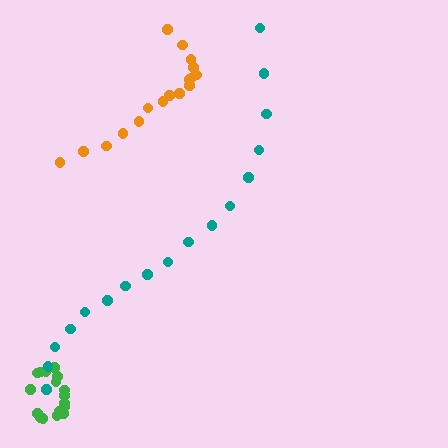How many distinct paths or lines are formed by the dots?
There are 3 distinct paths.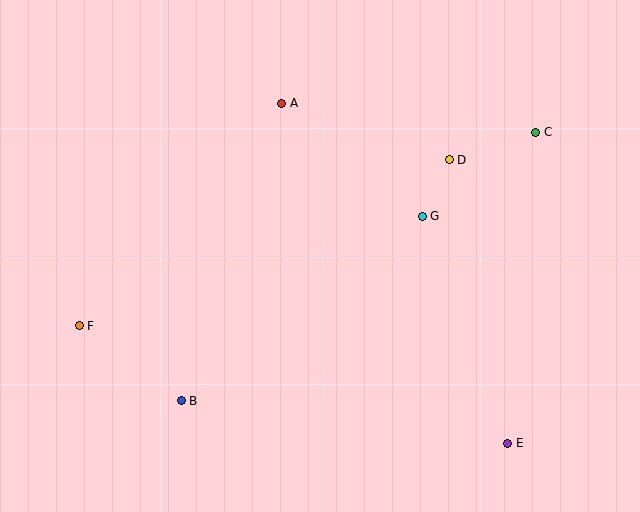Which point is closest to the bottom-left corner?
Point F is closest to the bottom-left corner.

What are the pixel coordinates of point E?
Point E is at (508, 443).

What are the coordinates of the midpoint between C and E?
The midpoint between C and E is at (522, 288).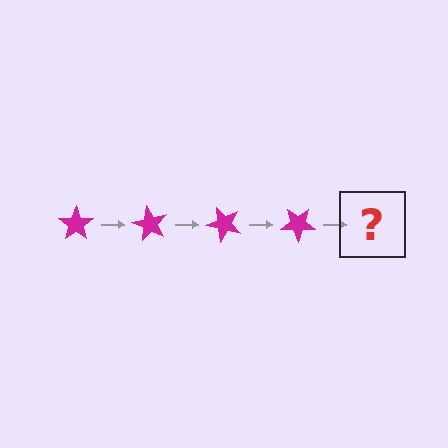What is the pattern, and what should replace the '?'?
The pattern is that the star rotates 60 degrees each step. The '?' should be a magenta star rotated 240 degrees.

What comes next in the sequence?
The next element should be a magenta star rotated 240 degrees.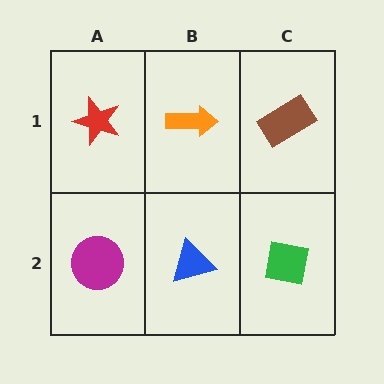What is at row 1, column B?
An orange arrow.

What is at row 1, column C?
A brown rectangle.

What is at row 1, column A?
A red star.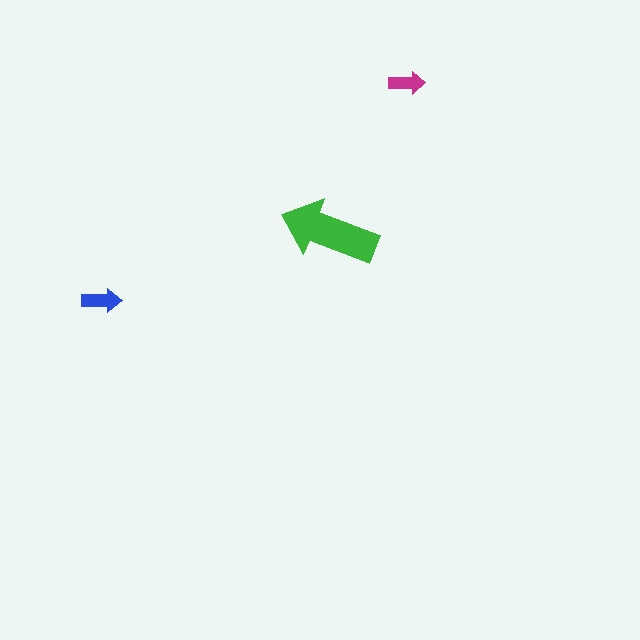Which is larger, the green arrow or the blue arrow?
The green one.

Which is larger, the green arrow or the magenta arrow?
The green one.